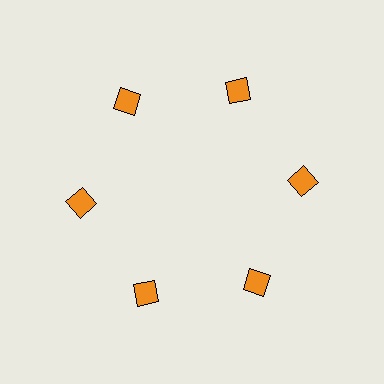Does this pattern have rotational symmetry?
Yes, this pattern has 6-fold rotational symmetry. It looks the same after rotating 60 degrees around the center.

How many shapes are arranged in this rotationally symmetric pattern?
There are 6 shapes, arranged in 6 groups of 1.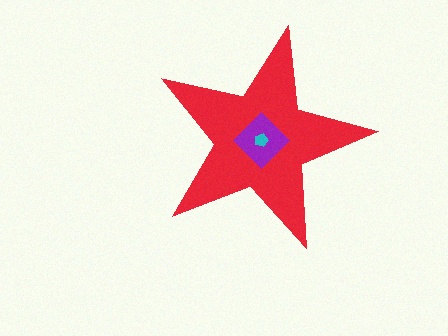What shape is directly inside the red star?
The purple diamond.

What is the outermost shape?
The red star.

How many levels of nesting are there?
3.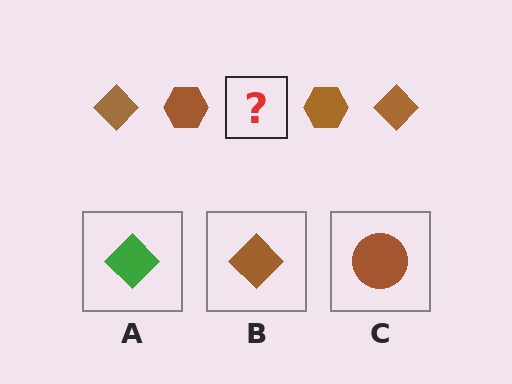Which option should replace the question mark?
Option B.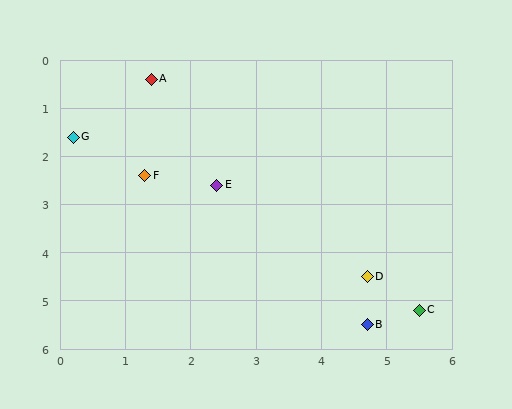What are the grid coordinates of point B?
Point B is at approximately (4.7, 5.5).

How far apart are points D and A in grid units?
Points D and A are about 5.3 grid units apart.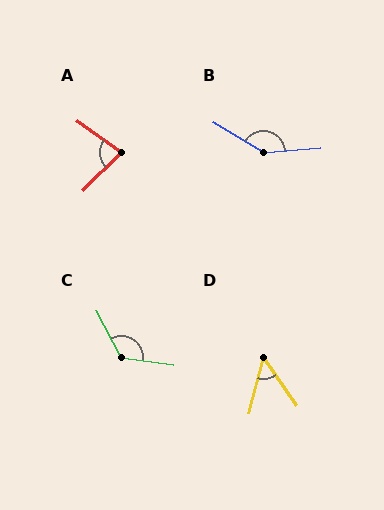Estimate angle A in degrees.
Approximately 81 degrees.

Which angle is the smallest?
D, at approximately 49 degrees.